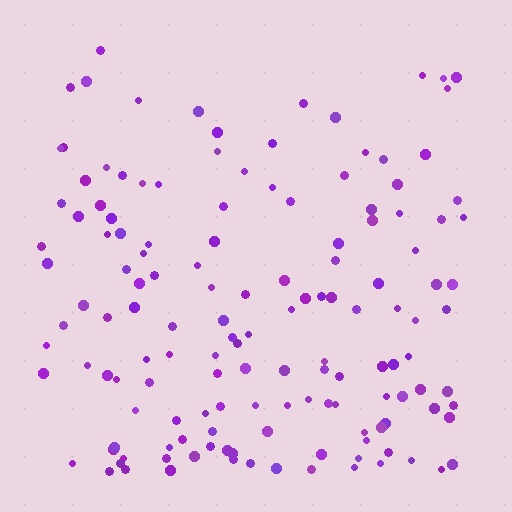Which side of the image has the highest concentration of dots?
The bottom.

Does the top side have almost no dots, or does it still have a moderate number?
Still a moderate number, just noticeably fewer than the bottom.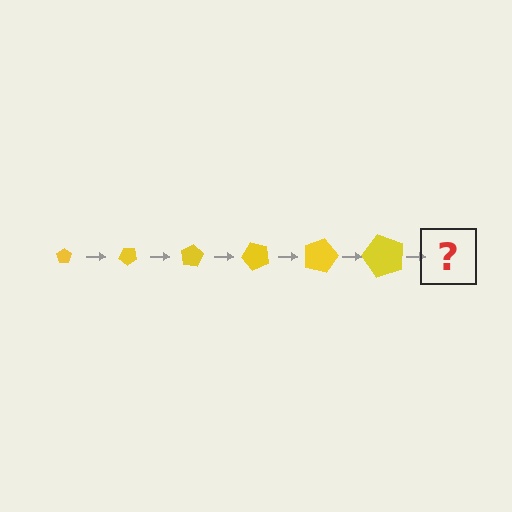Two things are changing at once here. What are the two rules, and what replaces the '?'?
The two rules are that the pentagon grows larger each step and it rotates 40 degrees each step. The '?' should be a pentagon, larger than the previous one and rotated 240 degrees from the start.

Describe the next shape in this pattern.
It should be a pentagon, larger than the previous one and rotated 240 degrees from the start.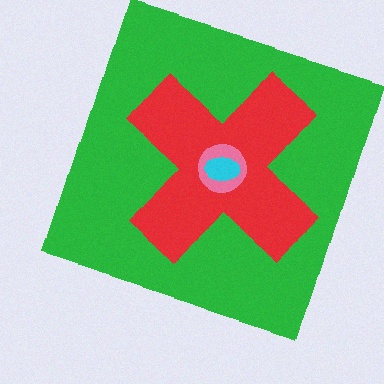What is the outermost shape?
The green square.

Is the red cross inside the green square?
Yes.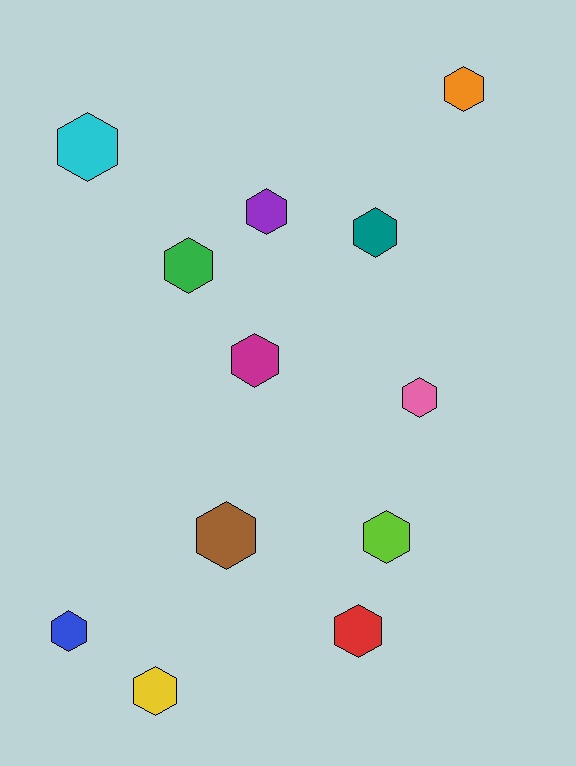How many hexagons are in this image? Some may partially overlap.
There are 12 hexagons.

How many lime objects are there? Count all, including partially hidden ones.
There is 1 lime object.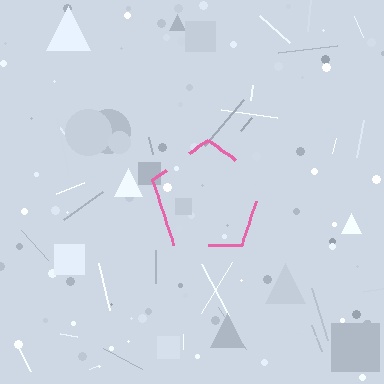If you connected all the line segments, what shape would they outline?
They would outline a pentagon.